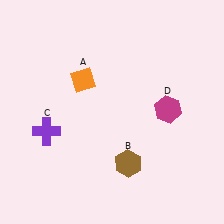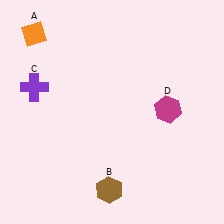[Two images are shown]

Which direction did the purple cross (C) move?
The purple cross (C) moved up.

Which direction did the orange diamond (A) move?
The orange diamond (A) moved left.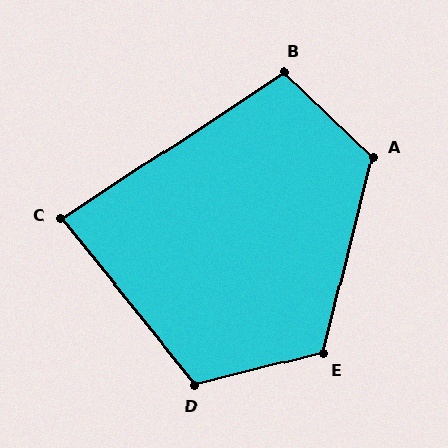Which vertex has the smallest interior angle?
C, at approximately 84 degrees.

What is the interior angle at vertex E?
Approximately 118 degrees (obtuse).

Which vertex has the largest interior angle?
A, at approximately 120 degrees.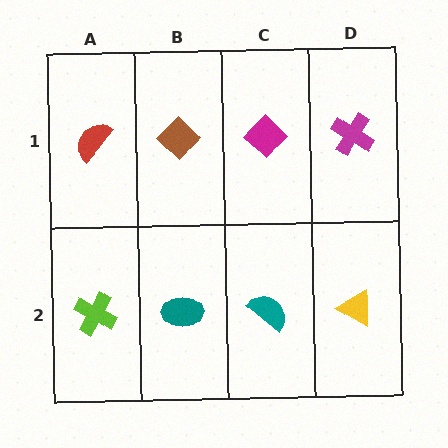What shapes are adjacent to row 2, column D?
A magenta cross (row 1, column D), a teal semicircle (row 2, column C).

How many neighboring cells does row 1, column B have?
3.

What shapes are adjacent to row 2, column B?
A brown diamond (row 1, column B), a lime cross (row 2, column A), a teal semicircle (row 2, column C).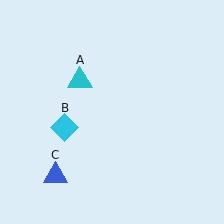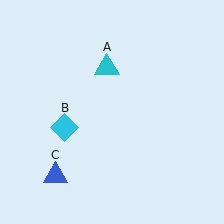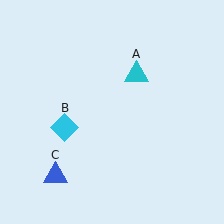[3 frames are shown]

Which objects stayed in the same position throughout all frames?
Cyan diamond (object B) and blue triangle (object C) remained stationary.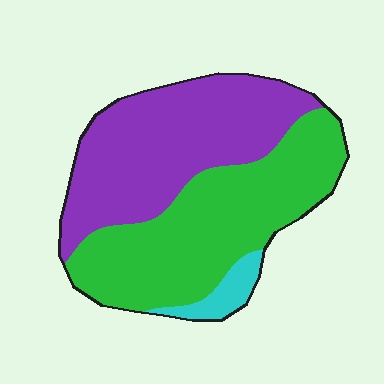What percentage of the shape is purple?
Purple takes up between a third and a half of the shape.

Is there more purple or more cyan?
Purple.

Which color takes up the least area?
Cyan, at roughly 5%.